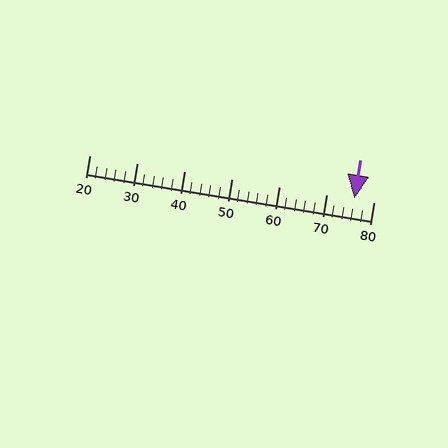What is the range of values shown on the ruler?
The ruler shows values from 20 to 80.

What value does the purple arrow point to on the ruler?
The purple arrow points to approximately 76.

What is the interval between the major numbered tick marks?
The major tick marks are spaced 10 units apart.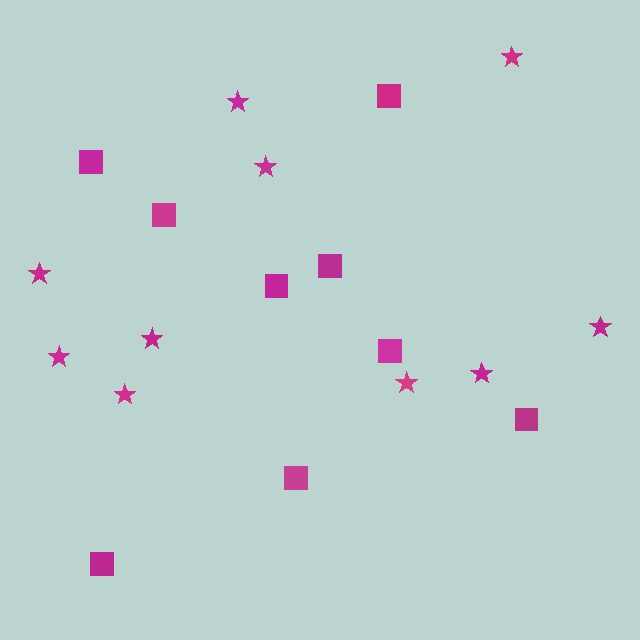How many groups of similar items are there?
There are 2 groups: one group of stars (10) and one group of squares (9).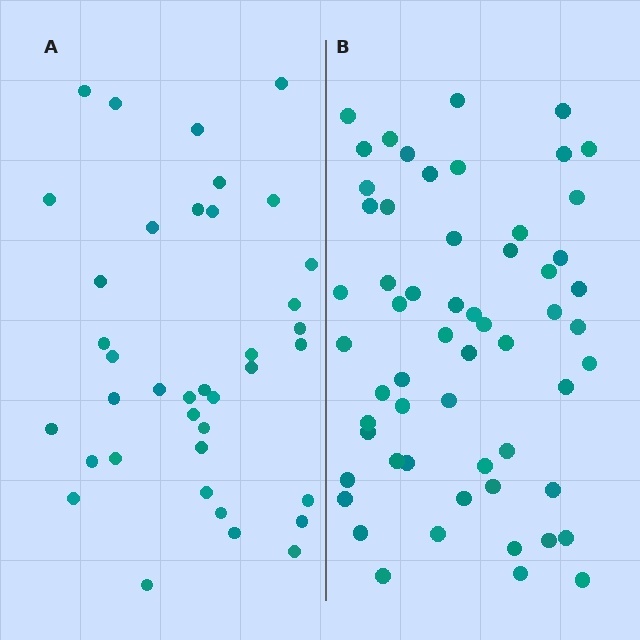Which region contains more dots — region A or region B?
Region B (the right region) has more dots.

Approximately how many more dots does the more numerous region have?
Region B has approximately 20 more dots than region A.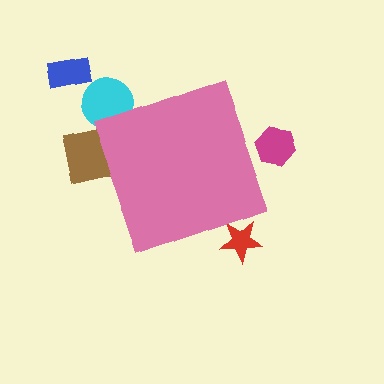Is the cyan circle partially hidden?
Yes, the cyan circle is partially hidden behind the pink diamond.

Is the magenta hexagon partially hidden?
Yes, the magenta hexagon is partially hidden behind the pink diamond.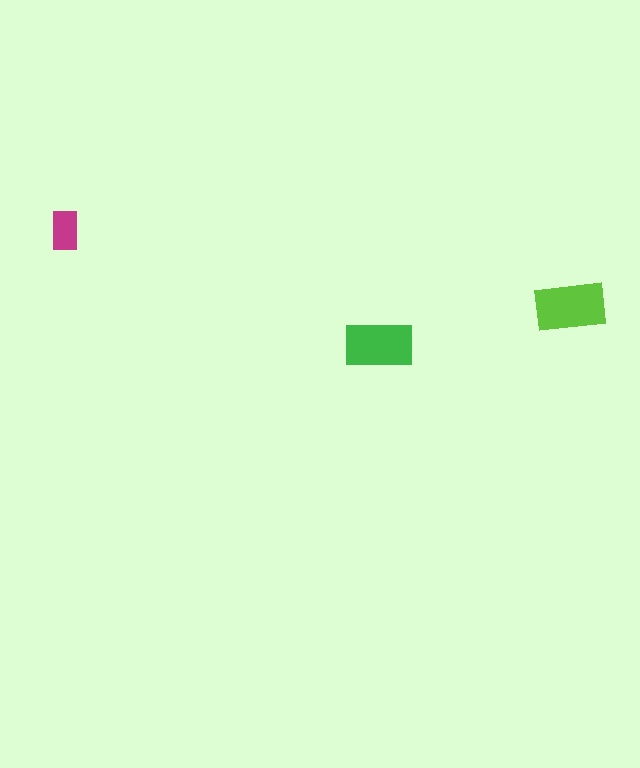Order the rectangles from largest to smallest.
the lime one, the green one, the magenta one.